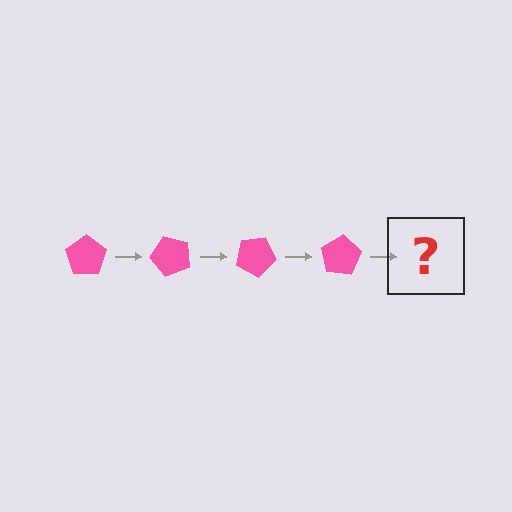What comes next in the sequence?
The next element should be a pink pentagon rotated 200 degrees.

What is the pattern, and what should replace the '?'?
The pattern is that the pentagon rotates 50 degrees each step. The '?' should be a pink pentagon rotated 200 degrees.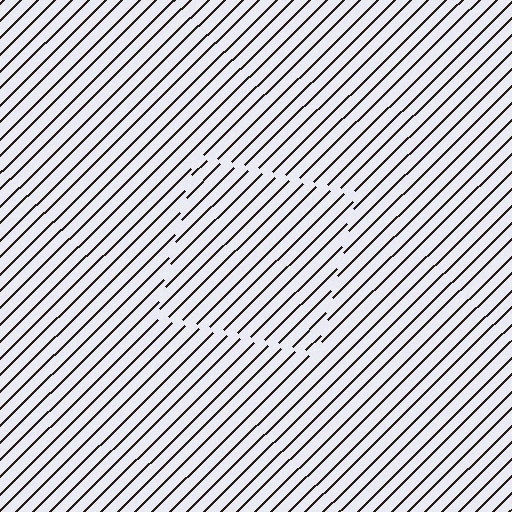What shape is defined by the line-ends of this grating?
An illusory square. The interior of the shape contains the same grating, shifted by half a period — the contour is defined by the phase discontinuity where line-ends from the inner and outer gratings abut.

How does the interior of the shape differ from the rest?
The interior of the shape contains the same grating, shifted by half a period — the contour is defined by the phase discontinuity where line-ends from the inner and outer gratings abut.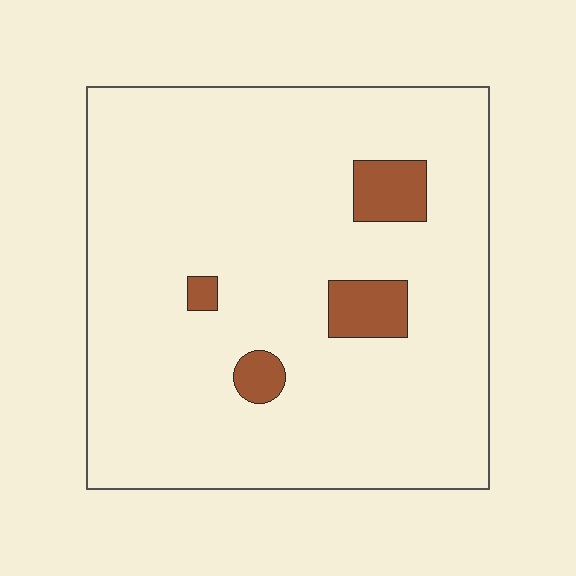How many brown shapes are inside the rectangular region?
4.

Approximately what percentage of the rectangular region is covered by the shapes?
Approximately 10%.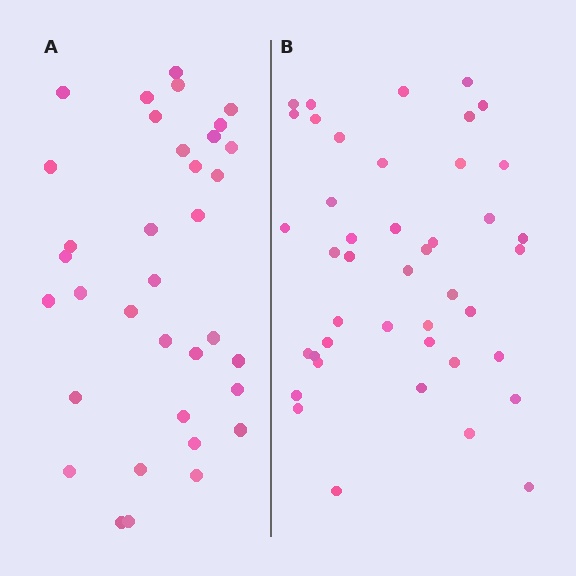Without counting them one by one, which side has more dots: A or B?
Region B (the right region) has more dots.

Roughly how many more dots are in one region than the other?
Region B has roughly 8 or so more dots than region A.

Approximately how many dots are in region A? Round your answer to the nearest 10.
About 40 dots. (The exact count is 35, which rounds to 40.)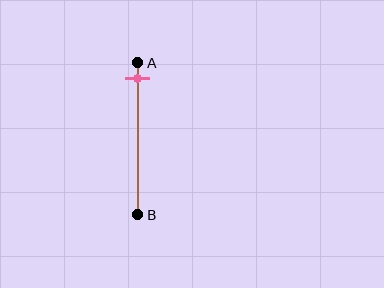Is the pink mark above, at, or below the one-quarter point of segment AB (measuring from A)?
The pink mark is above the one-quarter point of segment AB.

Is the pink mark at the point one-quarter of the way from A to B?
No, the mark is at about 10% from A, not at the 25% one-quarter point.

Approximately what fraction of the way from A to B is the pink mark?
The pink mark is approximately 10% of the way from A to B.